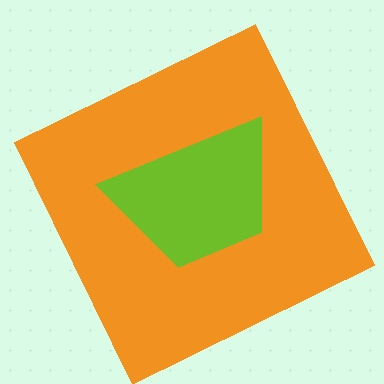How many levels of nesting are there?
2.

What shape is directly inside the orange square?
The lime trapezoid.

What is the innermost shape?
The lime trapezoid.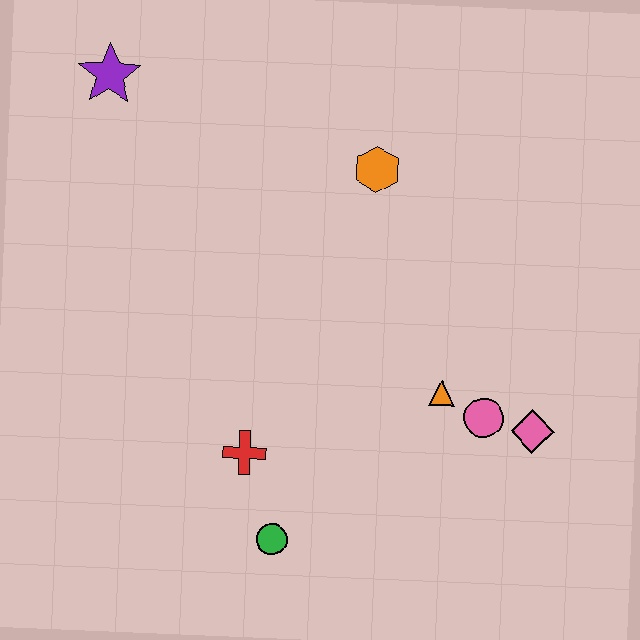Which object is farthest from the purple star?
The pink diamond is farthest from the purple star.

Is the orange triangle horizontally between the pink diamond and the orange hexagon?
Yes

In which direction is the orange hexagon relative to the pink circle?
The orange hexagon is above the pink circle.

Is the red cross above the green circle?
Yes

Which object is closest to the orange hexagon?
The orange triangle is closest to the orange hexagon.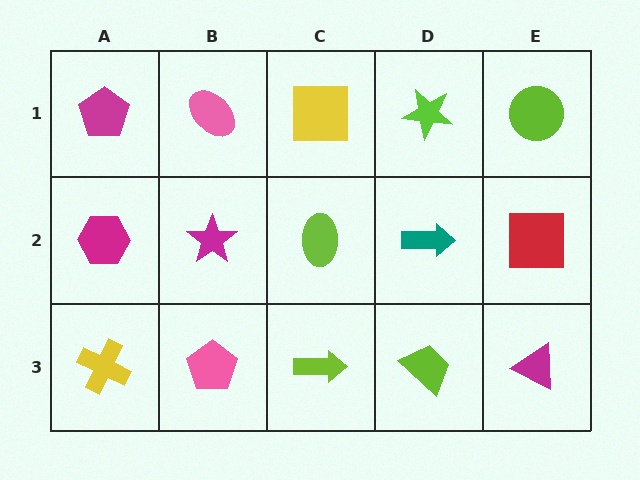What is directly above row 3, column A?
A magenta hexagon.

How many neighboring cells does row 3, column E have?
2.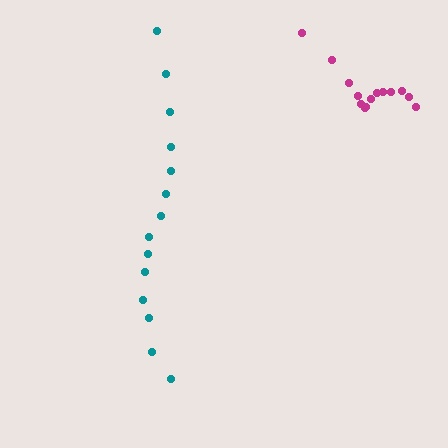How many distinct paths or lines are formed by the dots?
There are 2 distinct paths.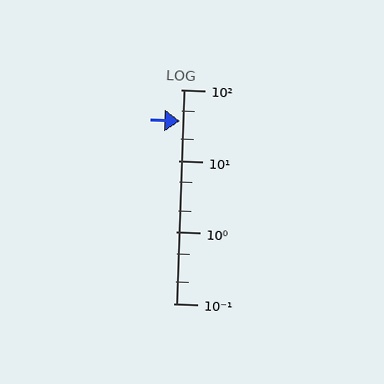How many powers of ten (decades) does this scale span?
The scale spans 3 decades, from 0.1 to 100.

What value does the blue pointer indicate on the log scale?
The pointer indicates approximately 36.